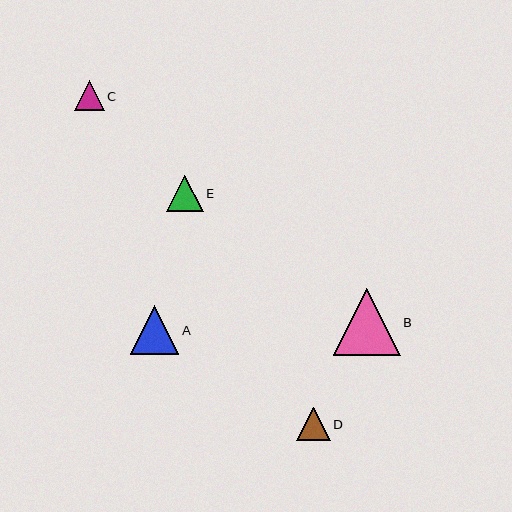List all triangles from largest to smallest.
From largest to smallest: B, A, E, D, C.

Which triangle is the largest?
Triangle B is the largest with a size of approximately 67 pixels.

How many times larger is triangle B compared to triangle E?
Triangle B is approximately 1.8 times the size of triangle E.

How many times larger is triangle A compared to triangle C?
Triangle A is approximately 1.6 times the size of triangle C.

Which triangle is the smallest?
Triangle C is the smallest with a size of approximately 30 pixels.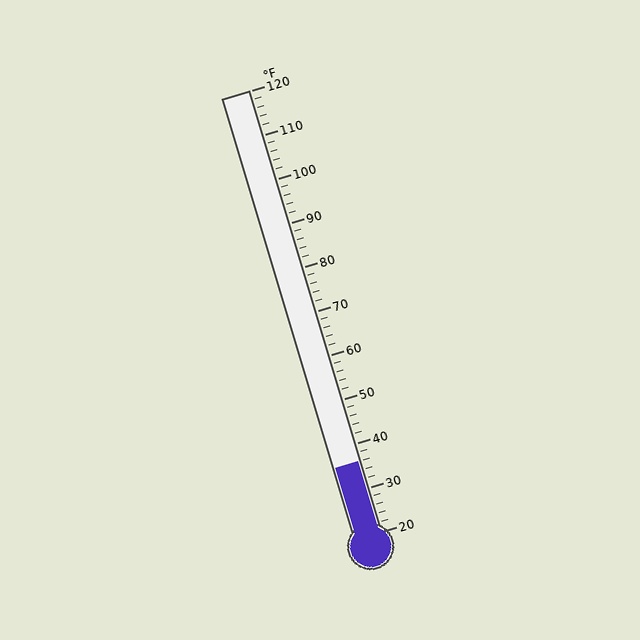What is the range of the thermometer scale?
The thermometer scale ranges from 20°F to 120°F.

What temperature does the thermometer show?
The thermometer shows approximately 36°F.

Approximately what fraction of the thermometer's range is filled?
The thermometer is filled to approximately 15% of its range.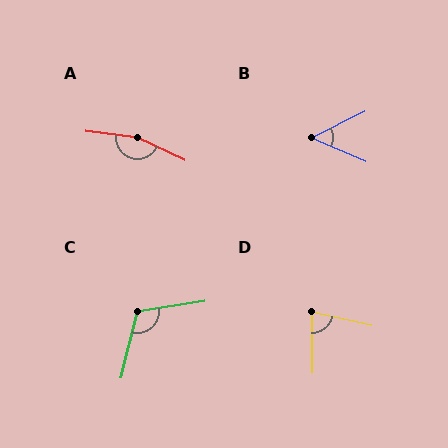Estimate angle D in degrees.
Approximately 77 degrees.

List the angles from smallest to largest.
B (50°), D (77°), C (113°), A (162°).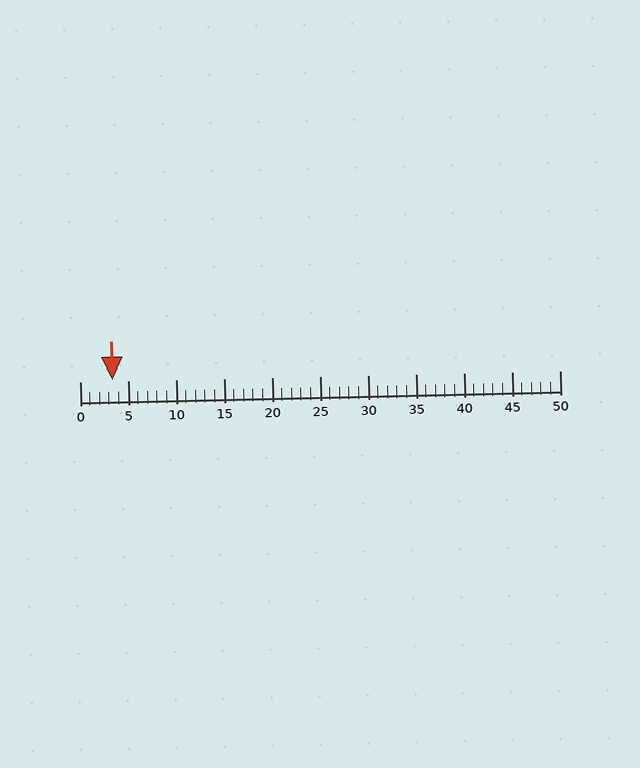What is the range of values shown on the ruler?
The ruler shows values from 0 to 50.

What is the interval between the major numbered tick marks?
The major tick marks are spaced 5 units apart.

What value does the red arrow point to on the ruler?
The red arrow points to approximately 3.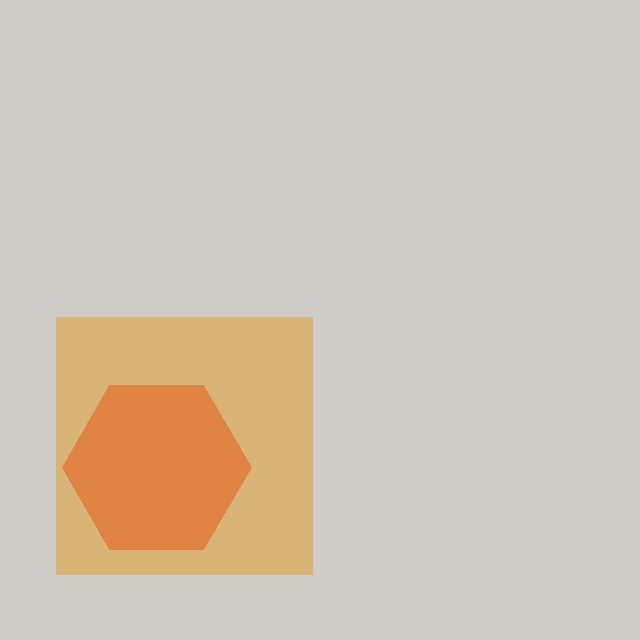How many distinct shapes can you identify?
There are 2 distinct shapes: a red hexagon, an orange square.